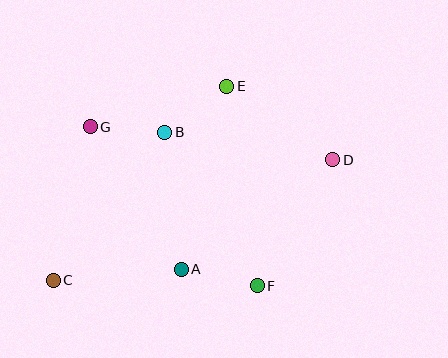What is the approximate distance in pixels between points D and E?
The distance between D and E is approximately 129 pixels.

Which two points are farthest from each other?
Points C and D are farthest from each other.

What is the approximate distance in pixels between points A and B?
The distance between A and B is approximately 138 pixels.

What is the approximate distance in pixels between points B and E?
The distance between B and E is approximately 77 pixels.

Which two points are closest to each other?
Points B and G are closest to each other.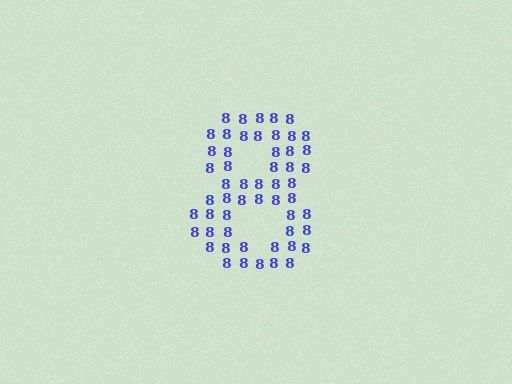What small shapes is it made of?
It is made of small digit 8's.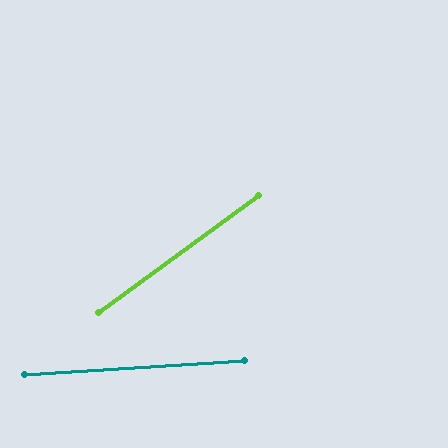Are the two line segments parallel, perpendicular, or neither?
Neither parallel nor perpendicular — they differ by about 33°.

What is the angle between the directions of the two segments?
Approximately 33 degrees.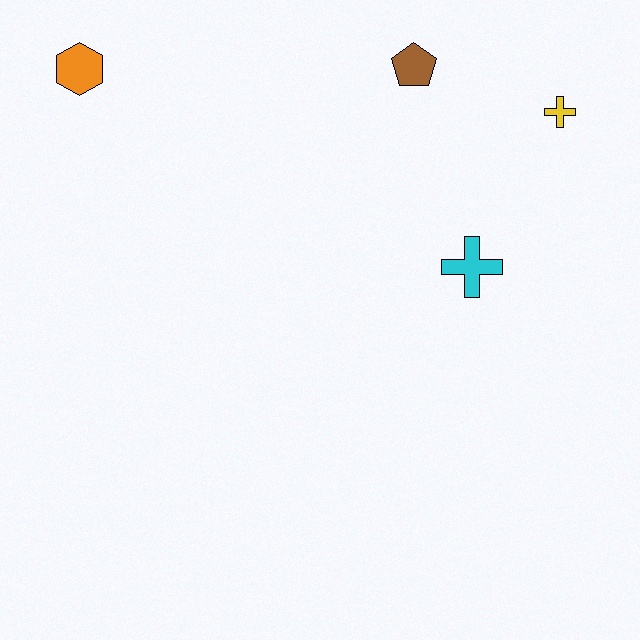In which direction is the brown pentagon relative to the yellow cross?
The brown pentagon is to the left of the yellow cross.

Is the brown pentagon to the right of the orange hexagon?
Yes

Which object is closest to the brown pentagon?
The yellow cross is closest to the brown pentagon.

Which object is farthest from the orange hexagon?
The yellow cross is farthest from the orange hexagon.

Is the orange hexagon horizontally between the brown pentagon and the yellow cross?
No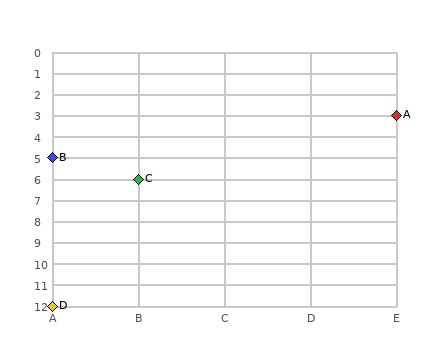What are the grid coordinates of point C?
Point C is at grid coordinates (B, 6).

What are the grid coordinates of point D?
Point D is at grid coordinates (A, 12).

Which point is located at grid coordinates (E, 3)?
Point A is at (E, 3).